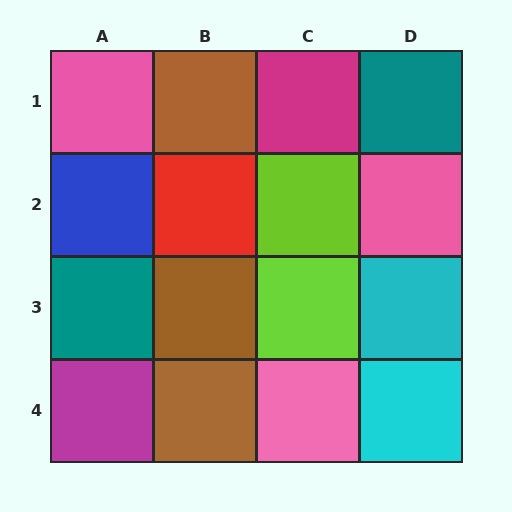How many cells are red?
1 cell is red.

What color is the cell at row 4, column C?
Pink.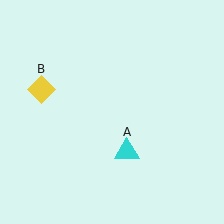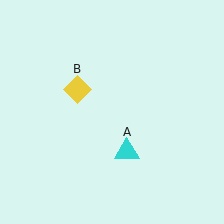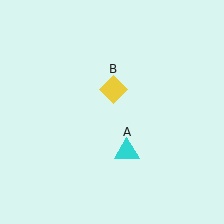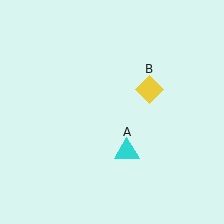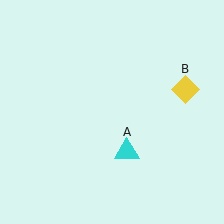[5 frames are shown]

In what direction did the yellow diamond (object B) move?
The yellow diamond (object B) moved right.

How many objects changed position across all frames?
1 object changed position: yellow diamond (object B).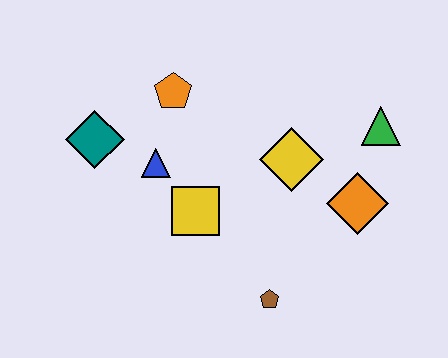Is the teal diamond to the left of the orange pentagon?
Yes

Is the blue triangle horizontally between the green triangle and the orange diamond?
No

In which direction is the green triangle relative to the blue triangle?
The green triangle is to the right of the blue triangle.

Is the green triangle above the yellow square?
Yes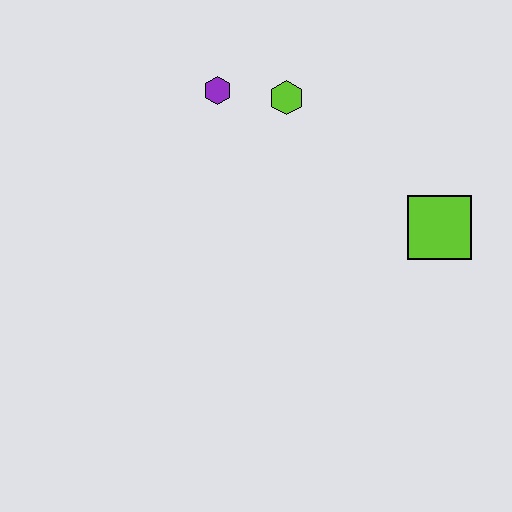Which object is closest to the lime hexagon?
The purple hexagon is closest to the lime hexagon.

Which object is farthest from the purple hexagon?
The lime square is farthest from the purple hexagon.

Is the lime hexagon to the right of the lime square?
No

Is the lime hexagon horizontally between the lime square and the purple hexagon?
Yes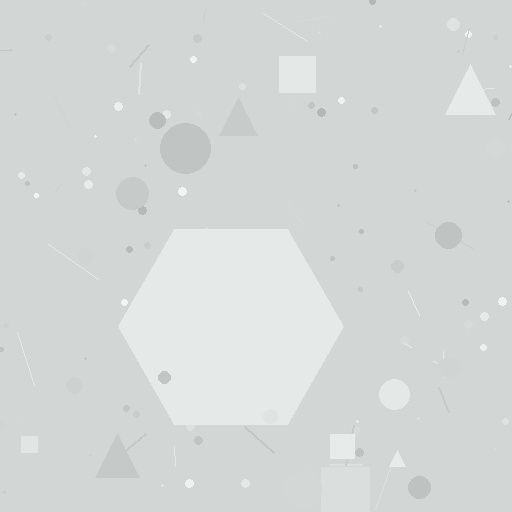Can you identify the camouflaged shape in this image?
The camouflaged shape is a hexagon.